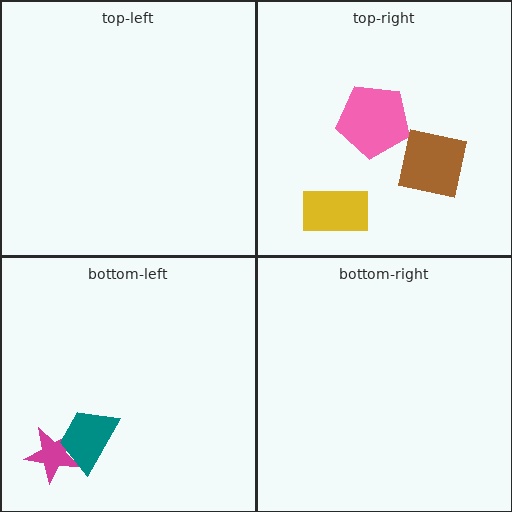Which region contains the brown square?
The top-right region.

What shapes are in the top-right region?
The yellow rectangle, the pink pentagon, the brown square.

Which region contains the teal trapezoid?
The bottom-left region.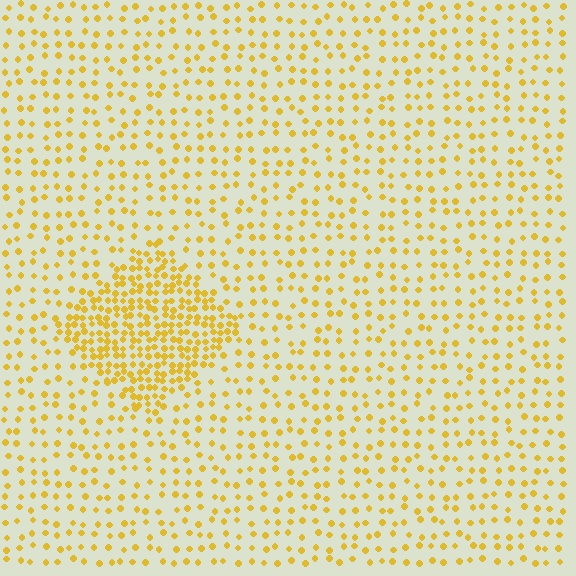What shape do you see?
I see a diamond.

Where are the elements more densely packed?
The elements are more densely packed inside the diamond boundary.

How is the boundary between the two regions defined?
The boundary is defined by a change in element density (approximately 2.6x ratio). All elements are the same color, size, and shape.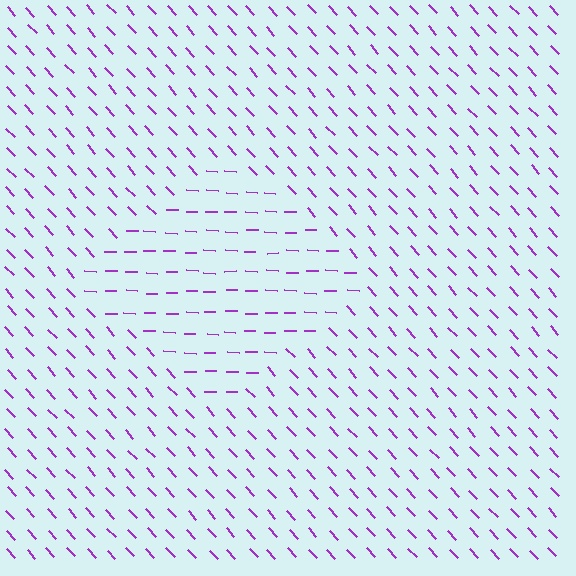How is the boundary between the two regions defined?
The boundary is defined purely by a change in line orientation (approximately 45 degrees difference). All lines are the same color and thickness.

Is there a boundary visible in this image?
Yes, there is a texture boundary formed by a change in line orientation.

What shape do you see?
I see a diamond.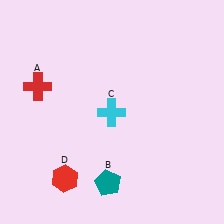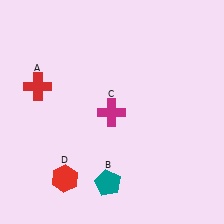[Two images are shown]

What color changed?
The cross (C) changed from cyan in Image 1 to magenta in Image 2.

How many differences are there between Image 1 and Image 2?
There is 1 difference between the two images.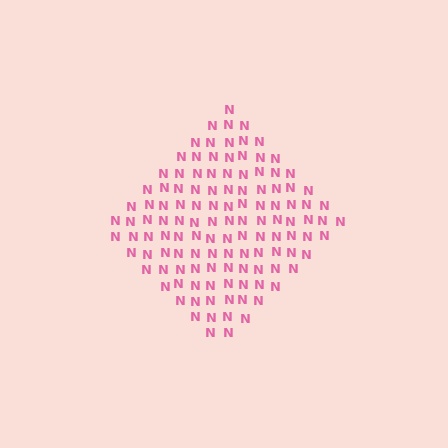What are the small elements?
The small elements are letter N's.